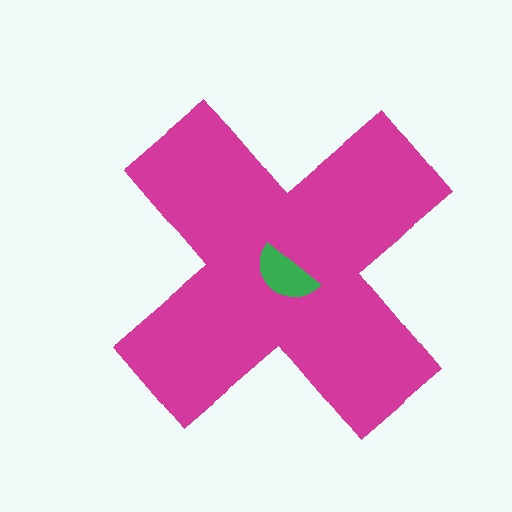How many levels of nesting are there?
2.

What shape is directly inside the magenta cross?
The green semicircle.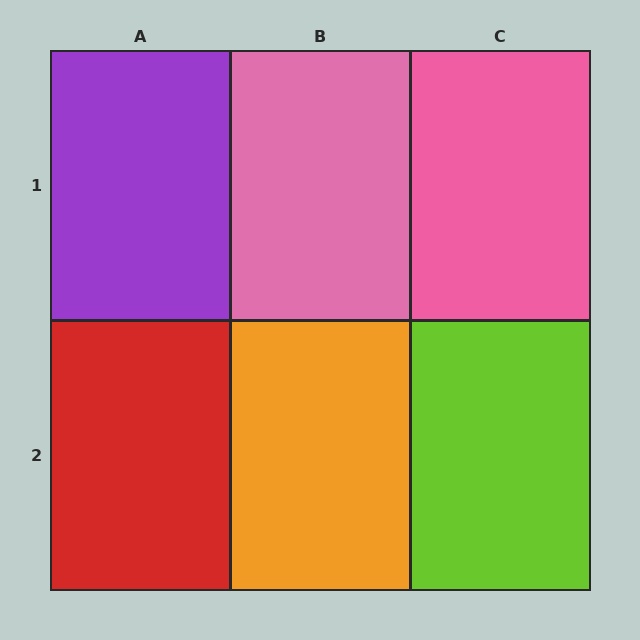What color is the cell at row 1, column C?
Pink.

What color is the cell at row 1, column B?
Pink.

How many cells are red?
1 cell is red.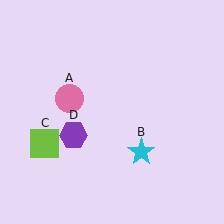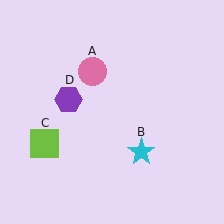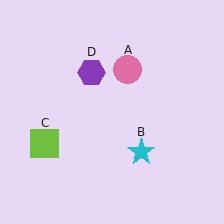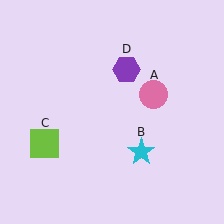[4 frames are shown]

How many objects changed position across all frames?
2 objects changed position: pink circle (object A), purple hexagon (object D).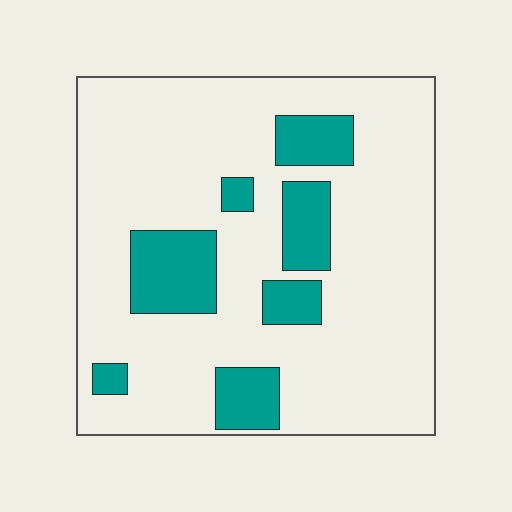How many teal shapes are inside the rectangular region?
7.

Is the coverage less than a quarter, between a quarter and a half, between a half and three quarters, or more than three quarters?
Less than a quarter.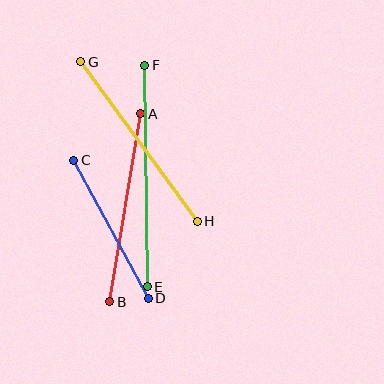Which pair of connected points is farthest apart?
Points E and F are farthest apart.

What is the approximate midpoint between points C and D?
The midpoint is at approximately (111, 229) pixels.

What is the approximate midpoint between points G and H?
The midpoint is at approximately (139, 142) pixels.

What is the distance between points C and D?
The distance is approximately 157 pixels.